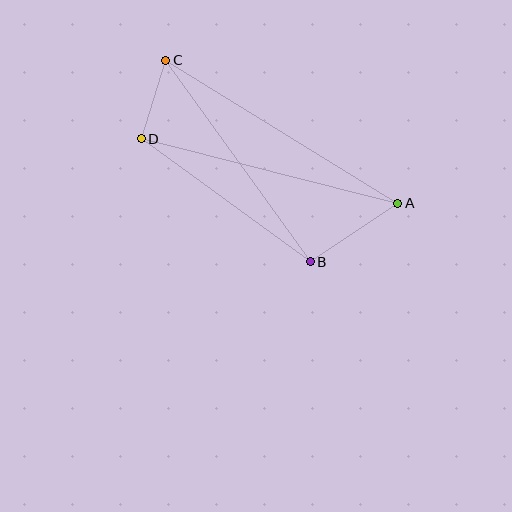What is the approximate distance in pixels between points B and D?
The distance between B and D is approximately 209 pixels.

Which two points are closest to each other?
Points C and D are closest to each other.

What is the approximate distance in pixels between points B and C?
The distance between B and C is approximately 248 pixels.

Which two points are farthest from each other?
Points A and C are farthest from each other.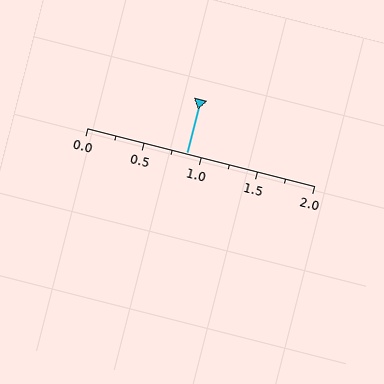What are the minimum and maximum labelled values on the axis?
The axis runs from 0.0 to 2.0.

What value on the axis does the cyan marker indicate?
The marker indicates approximately 0.88.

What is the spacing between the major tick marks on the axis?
The major ticks are spaced 0.5 apart.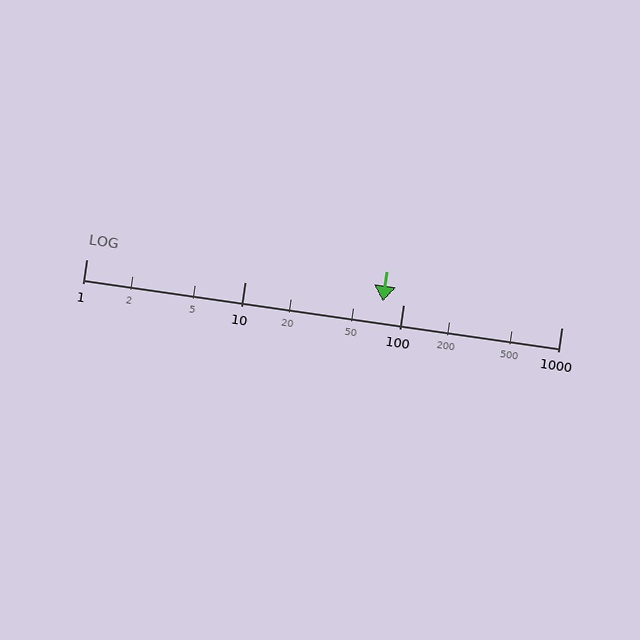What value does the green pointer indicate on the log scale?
The pointer indicates approximately 74.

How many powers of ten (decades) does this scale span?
The scale spans 3 decades, from 1 to 1000.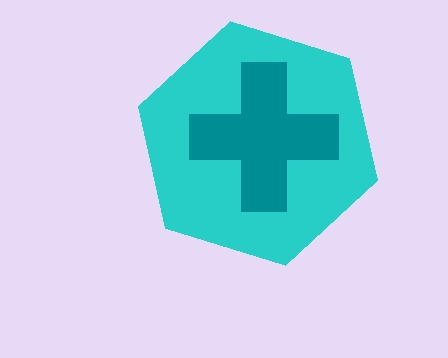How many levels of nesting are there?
2.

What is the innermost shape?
The teal cross.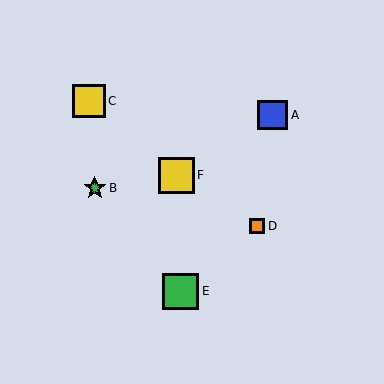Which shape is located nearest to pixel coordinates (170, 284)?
The green square (labeled E) at (181, 291) is nearest to that location.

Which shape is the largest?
The green square (labeled E) is the largest.